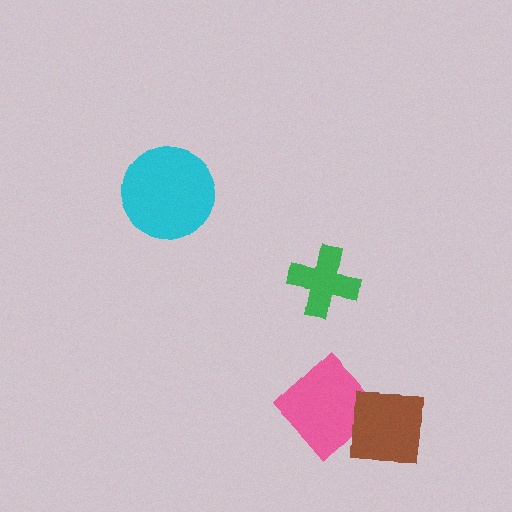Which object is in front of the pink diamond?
The brown square is in front of the pink diamond.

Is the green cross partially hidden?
No, no other shape covers it.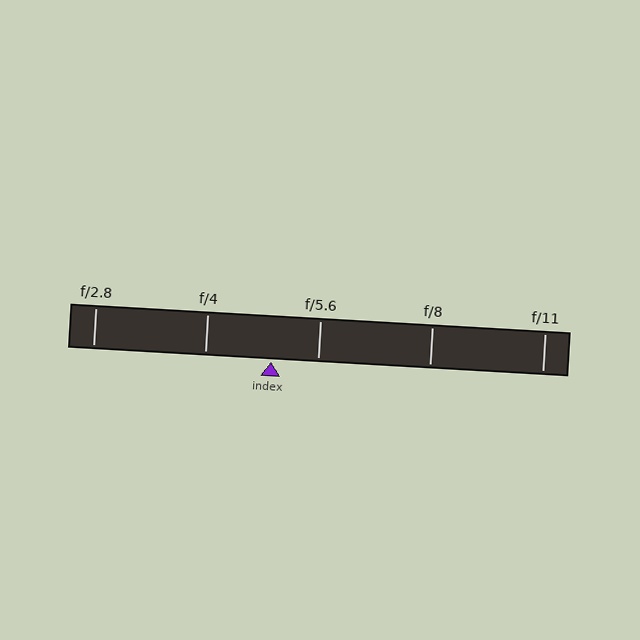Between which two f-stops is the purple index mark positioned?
The index mark is between f/4 and f/5.6.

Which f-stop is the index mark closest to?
The index mark is closest to f/5.6.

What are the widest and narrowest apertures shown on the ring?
The widest aperture shown is f/2.8 and the narrowest is f/11.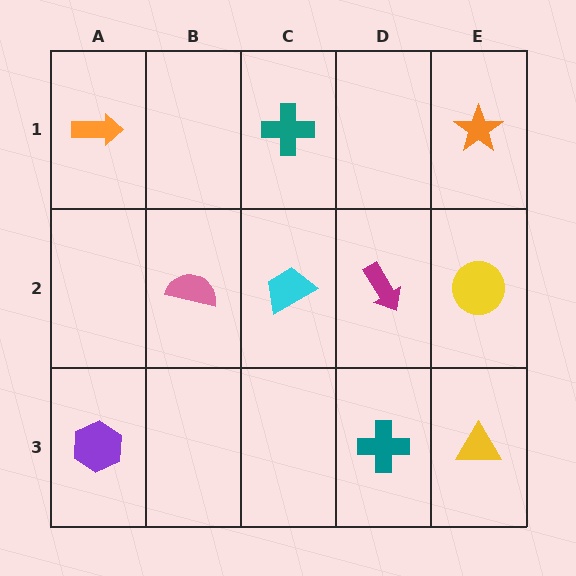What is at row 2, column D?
A magenta arrow.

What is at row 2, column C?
A cyan trapezoid.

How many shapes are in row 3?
3 shapes.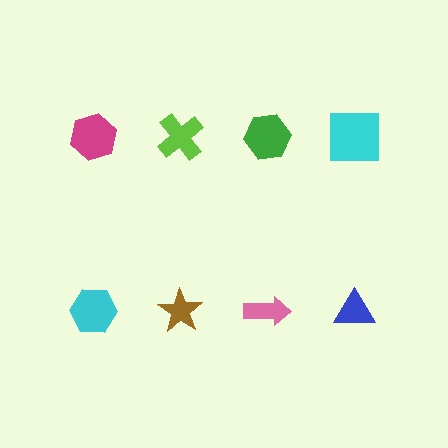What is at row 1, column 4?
A cyan square.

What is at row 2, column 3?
A pink arrow.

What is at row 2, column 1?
A cyan hexagon.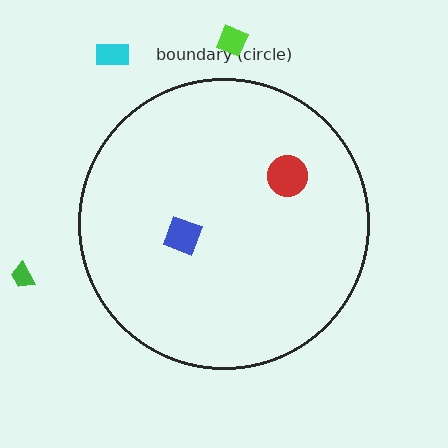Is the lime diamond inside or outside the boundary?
Outside.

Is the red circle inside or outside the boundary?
Inside.